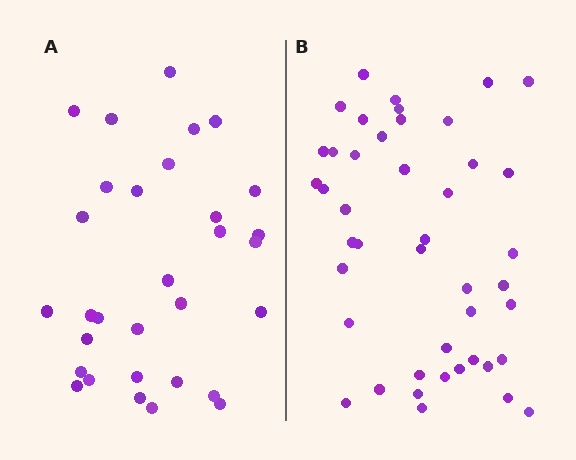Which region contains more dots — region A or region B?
Region B (the right region) has more dots.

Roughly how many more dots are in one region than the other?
Region B has approximately 15 more dots than region A.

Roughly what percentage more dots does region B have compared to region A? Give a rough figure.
About 40% more.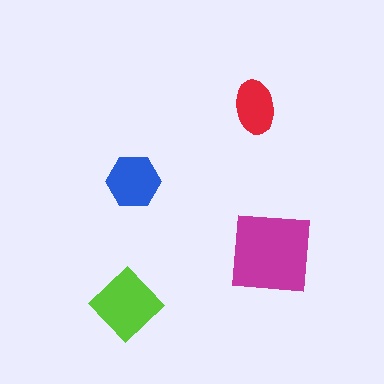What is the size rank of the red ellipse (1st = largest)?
4th.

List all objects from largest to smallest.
The magenta square, the lime diamond, the blue hexagon, the red ellipse.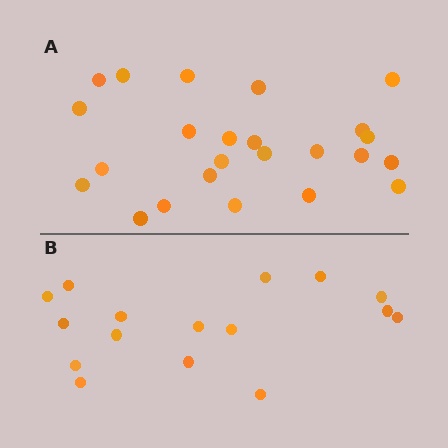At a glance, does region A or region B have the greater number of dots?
Region A (the top region) has more dots.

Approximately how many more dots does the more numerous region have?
Region A has roughly 8 or so more dots than region B.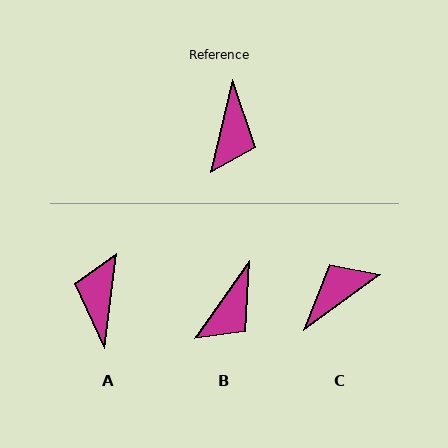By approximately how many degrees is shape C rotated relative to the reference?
Approximately 140 degrees counter-clockwise.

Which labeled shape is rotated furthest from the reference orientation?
A, about 174 degrees away.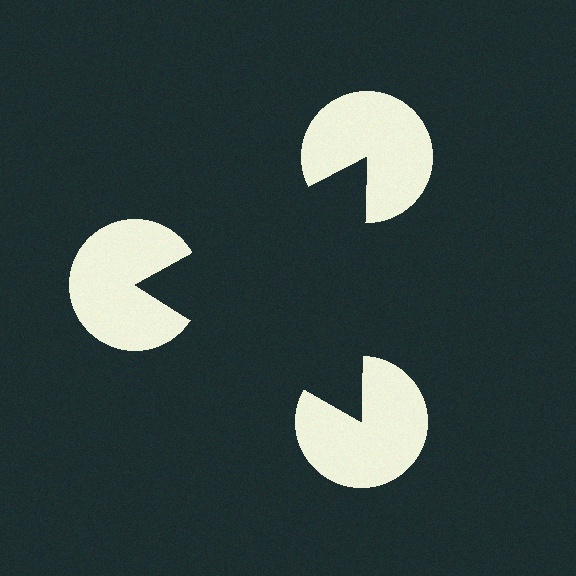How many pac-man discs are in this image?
There are 3 — one at each vertex of the illusory triangle.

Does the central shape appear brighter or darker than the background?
It typically appears slightly darker than the background, even though no actual brightness change is drawn.